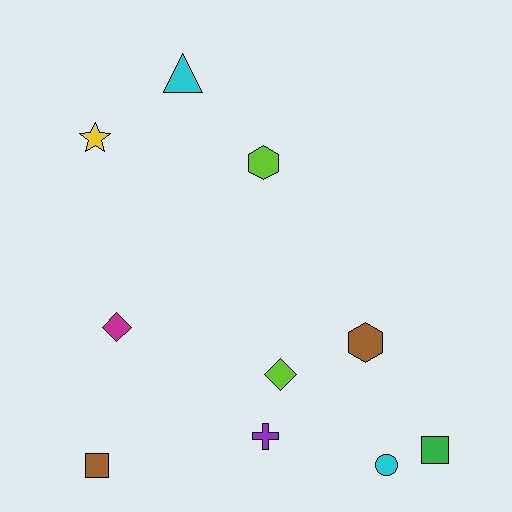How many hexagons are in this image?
There are 2 hexagons.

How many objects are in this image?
There are 10 objects.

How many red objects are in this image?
There are no red objects.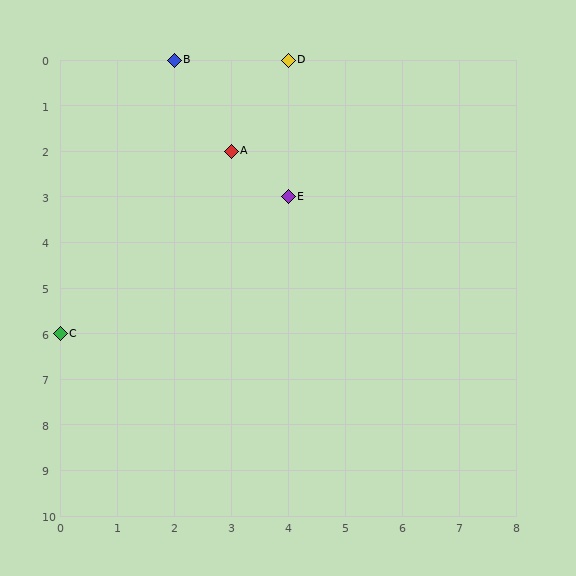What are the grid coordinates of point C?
Point C is at grid coordinates (0, 6).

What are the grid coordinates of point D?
Point D is at grid coordinates (4, 0).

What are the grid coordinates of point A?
Point A is at grid coordinates (3, 2).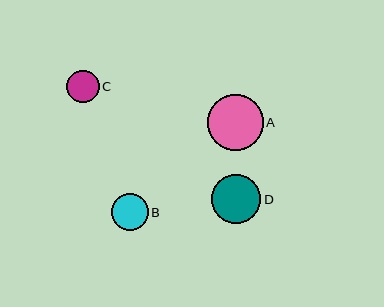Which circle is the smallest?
Circle C is the smallest with a size of approximately 32 pixels.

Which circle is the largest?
Circle A is the largest with a size of approximately 56 pixels.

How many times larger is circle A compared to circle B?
Circle A is approximately 1.5 times the size of circle B.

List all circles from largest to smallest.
From largest to smallest: A, D, B, C.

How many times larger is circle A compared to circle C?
Circle A is approximately 1.7 times the size of circle C.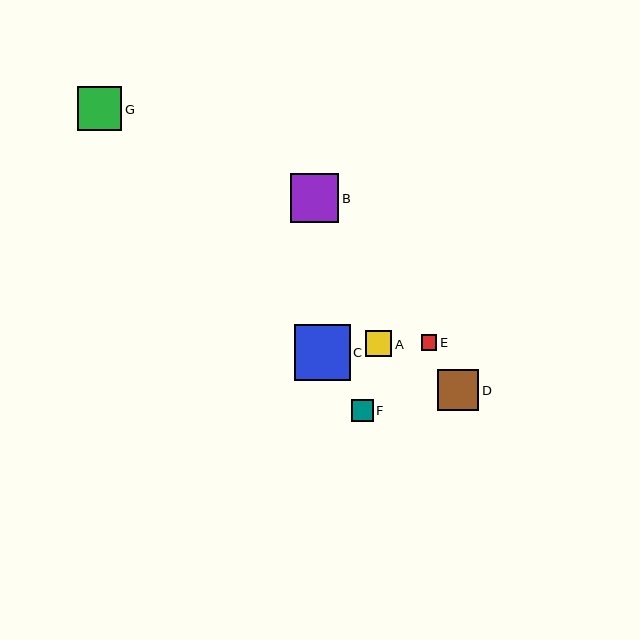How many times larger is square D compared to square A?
Square D is approximately 1.5 times the size of square A.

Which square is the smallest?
Square E is the smallest with a size of approximately 16 pixels.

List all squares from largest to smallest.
From largest to smallest: C, B, G, D, A, F, E.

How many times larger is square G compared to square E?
Square G is approximately 2.8 times the size of square E.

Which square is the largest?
Square C is the largest with a size of approximately 56 pixels.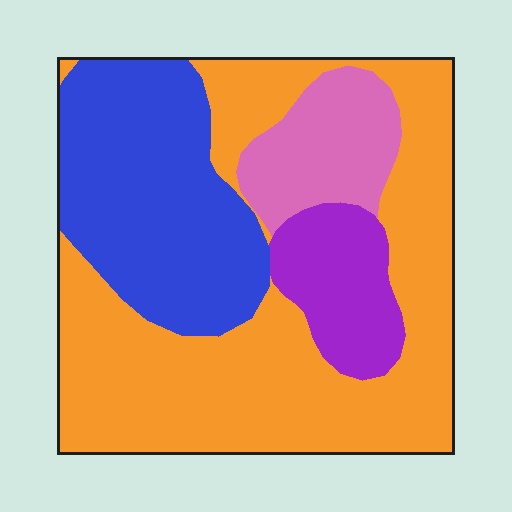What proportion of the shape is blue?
Blue covers 27% of the shape.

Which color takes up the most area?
Orange, at roughly 50%.